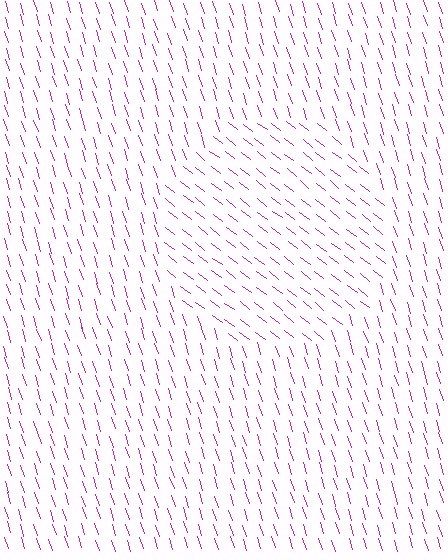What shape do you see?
I see a circle.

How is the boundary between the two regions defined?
The boundary is defined purely by a change in line orientation (approximately 34 degrees difference). All lines are the same color and thickness.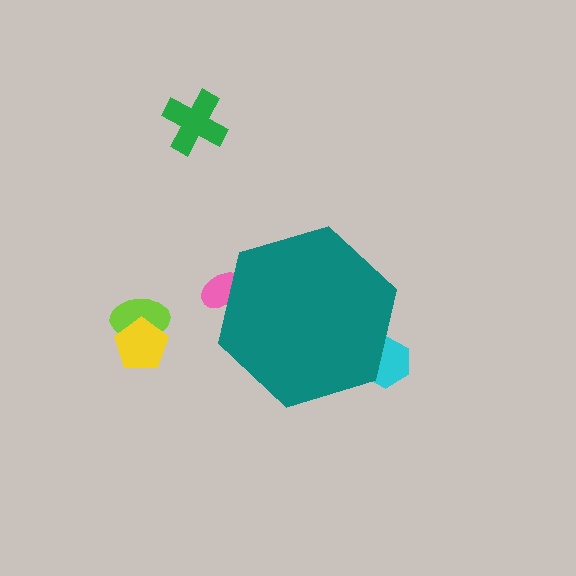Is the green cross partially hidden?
No, the green cross is fully visible.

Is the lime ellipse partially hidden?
No, the lime ellipse is fully visible.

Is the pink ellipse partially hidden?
Yes, the pink ellipse is partially hidden behind the teal hexagon.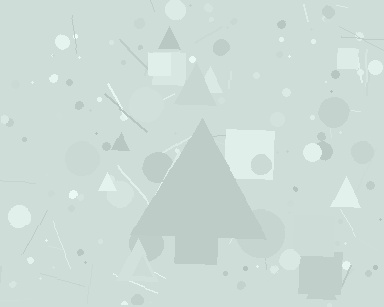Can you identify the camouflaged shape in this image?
The camouflaged shape is a triangle.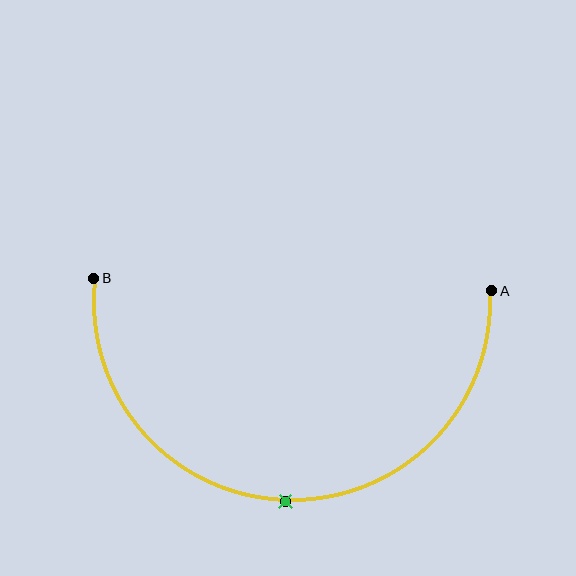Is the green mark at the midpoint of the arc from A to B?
Yes. The green mark lies on the arc at equal arc-length from both A and B — it is the arc midpoint.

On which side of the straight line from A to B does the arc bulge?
The arc bulges below the straight line connecting A and B.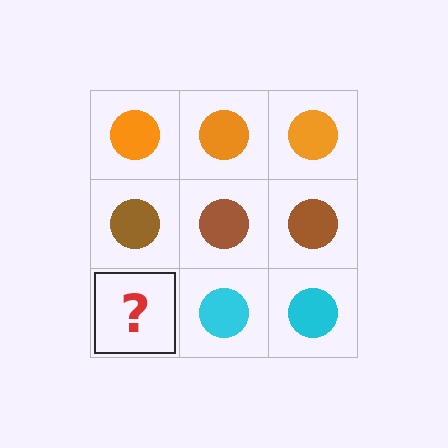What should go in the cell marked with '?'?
The missing cell should contain a cyan circle.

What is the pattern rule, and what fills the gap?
The rule is that each row has a consistent color. The gap should be filled with a cyan circle.